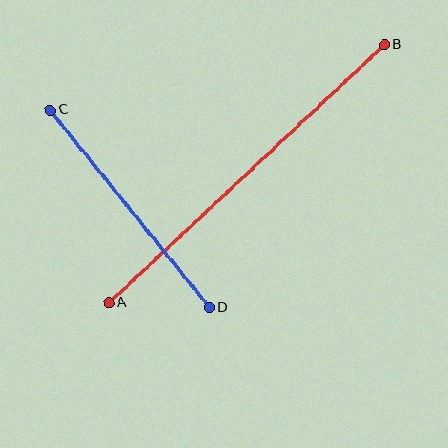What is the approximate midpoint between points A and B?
The midpoint is at approximately (246, 174) pixels.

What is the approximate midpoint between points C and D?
The midpoint is at approximately (130, 209) pixels.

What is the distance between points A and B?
The distance is approximately 377 pixels.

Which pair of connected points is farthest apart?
Points A and B are farthest apart.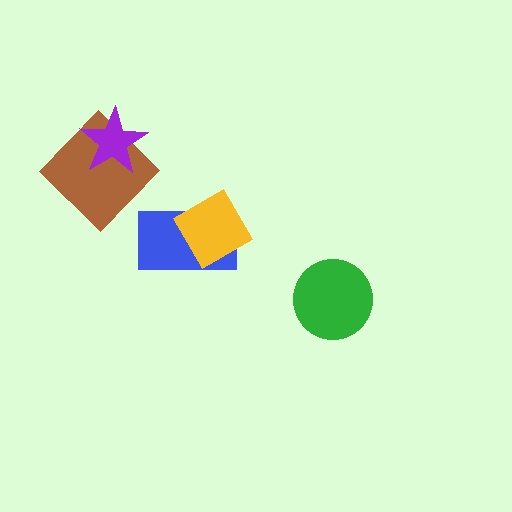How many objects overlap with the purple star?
1 object overlaps with the purple star.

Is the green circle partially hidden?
No, no other shape covers it.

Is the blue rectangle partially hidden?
Yes, it is partially covered by another shape.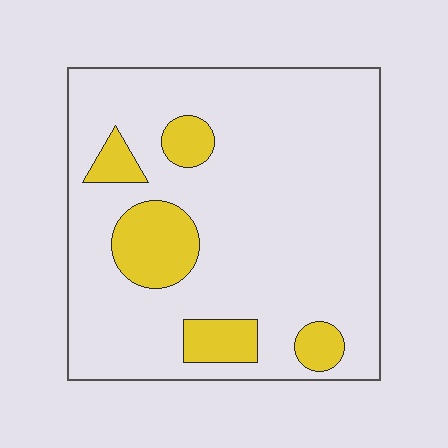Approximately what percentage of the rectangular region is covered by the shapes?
Approximately 15%.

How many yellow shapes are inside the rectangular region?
5.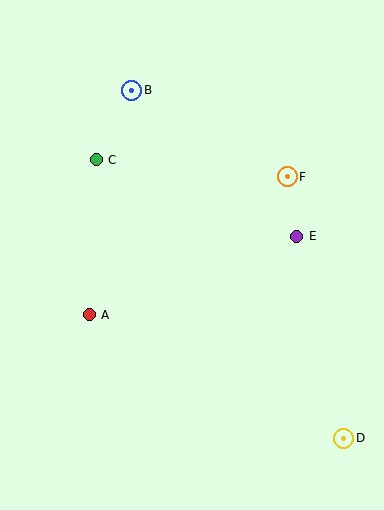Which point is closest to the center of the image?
Point E at (297, 236) is closest to the center.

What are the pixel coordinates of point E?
Point E is at (297, 236).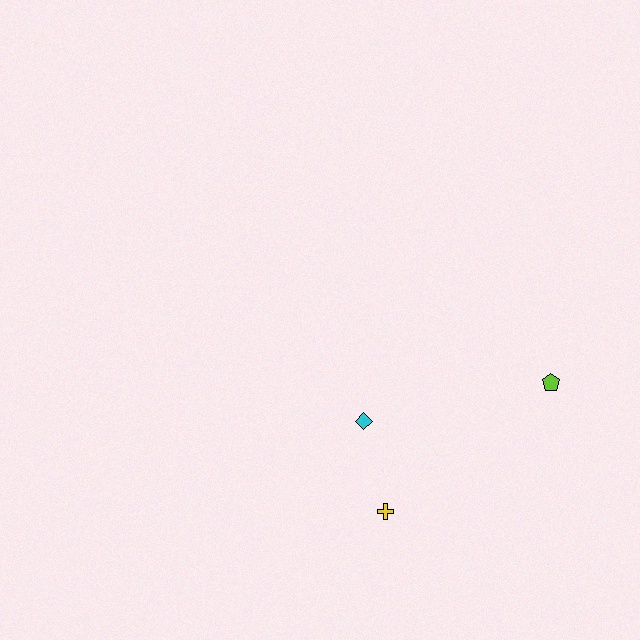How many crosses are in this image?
There is 1 cross.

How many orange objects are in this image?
There are no orange objects.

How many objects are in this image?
There are 3 objects.